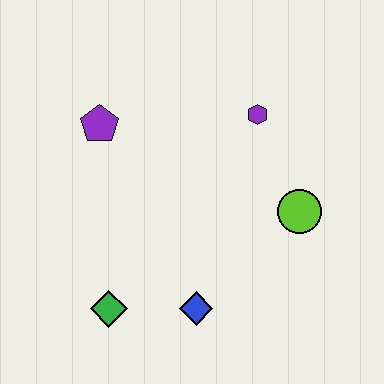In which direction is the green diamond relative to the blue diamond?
The green diamond is to the left of the blue diamond.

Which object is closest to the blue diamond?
The green diamond is closest to the blue diamond.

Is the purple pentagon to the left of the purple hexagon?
Yes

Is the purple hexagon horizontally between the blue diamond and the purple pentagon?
No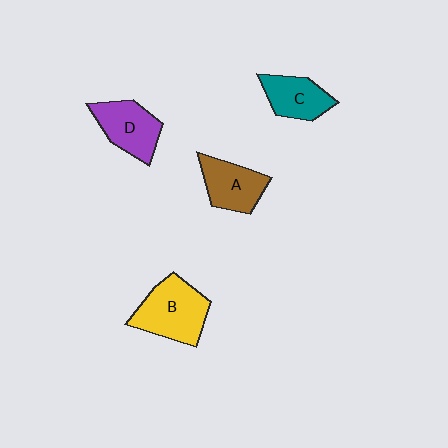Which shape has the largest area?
Shape B (yellow).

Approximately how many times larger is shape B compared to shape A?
Approximately 1.4 times.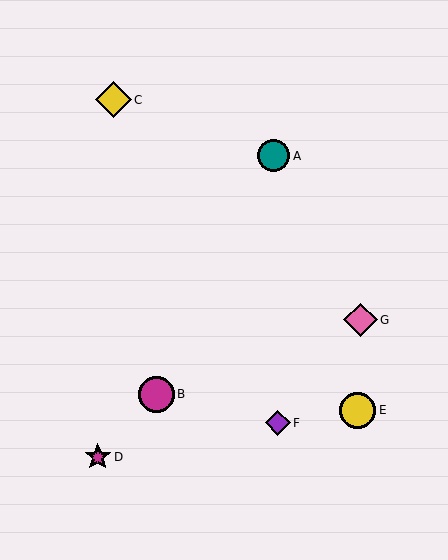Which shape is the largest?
The magenta circle (labeled B) is the largest.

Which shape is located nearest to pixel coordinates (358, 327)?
The pink diamond (labeled G) at (361, 320) is nearest to that location.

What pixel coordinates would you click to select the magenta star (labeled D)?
Click at (98, 457) to select the magenta star D.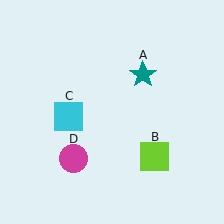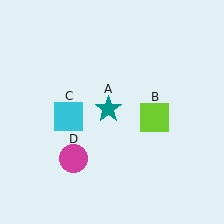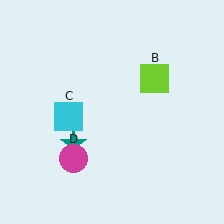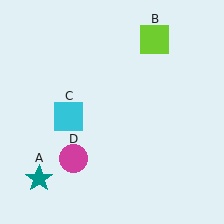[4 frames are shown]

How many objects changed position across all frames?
2 objects changed position: teal star (object A), lime square (object B).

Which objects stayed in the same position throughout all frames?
Cyan square (object C) and magenta circle (object D) remained stationary.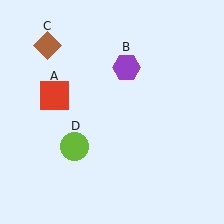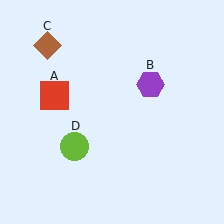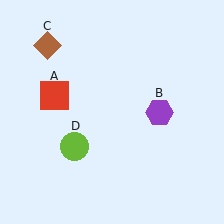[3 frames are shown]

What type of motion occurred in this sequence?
The purple hexagon (object B) rotated clockwise around the center of the scene.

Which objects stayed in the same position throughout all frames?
Red square (object A) and brown diamond (object C) and lime circle (object D) remained stationary.